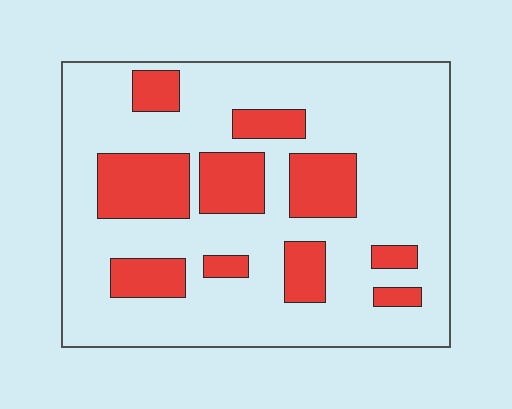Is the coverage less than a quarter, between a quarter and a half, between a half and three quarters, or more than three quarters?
Less than a quarter.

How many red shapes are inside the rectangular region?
10.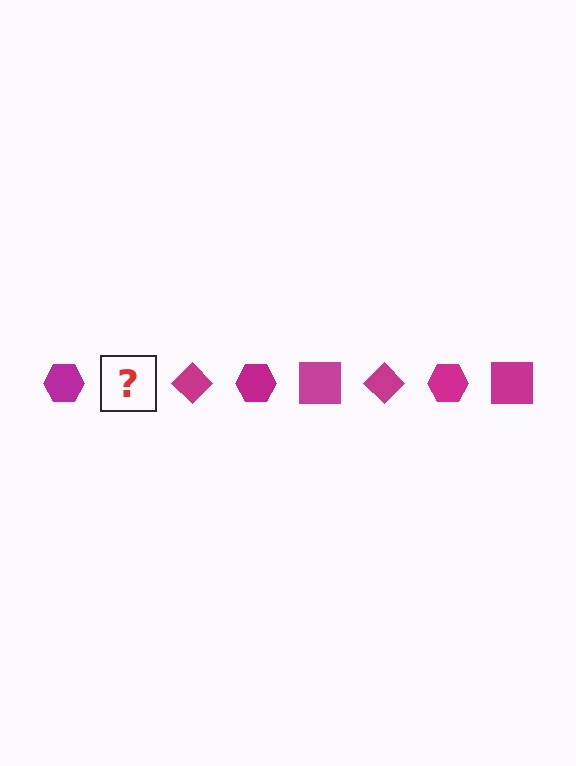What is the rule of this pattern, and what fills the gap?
The rule is that the pattern cycles through hexagon, square, diamond shapes in magenta. The gap should be filled with a magenta square.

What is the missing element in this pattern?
The missing element is a magenta square.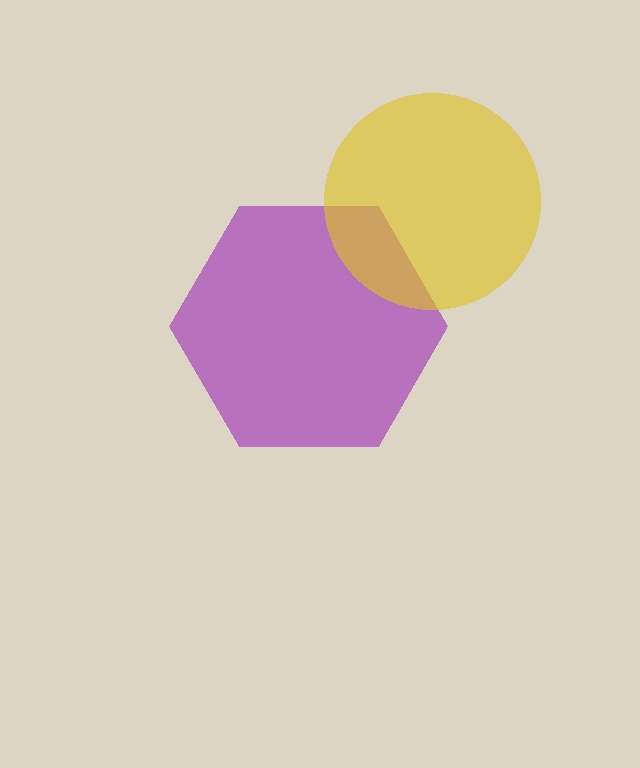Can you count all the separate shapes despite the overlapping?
Yes, there are 2 separate shapes.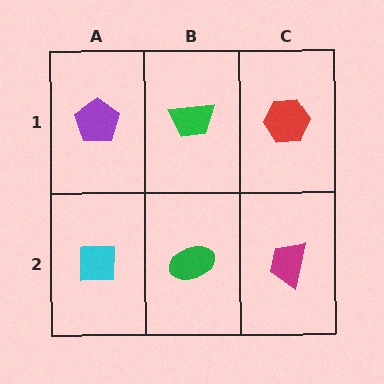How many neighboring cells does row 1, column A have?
2.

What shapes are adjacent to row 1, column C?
A magenta trapezoid (row 2, column C), a green trapezoid (row 1, column B).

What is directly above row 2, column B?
A green trapezoid.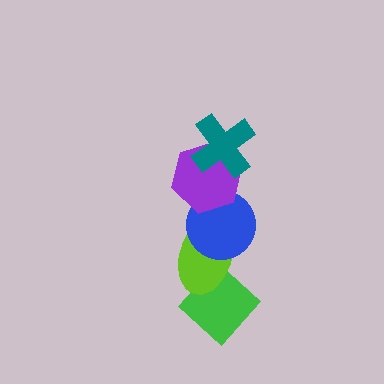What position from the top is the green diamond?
The green diamond is 5th from the top.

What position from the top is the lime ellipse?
The lime ellipse is 4th from the top.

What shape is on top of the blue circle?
The purple hexagon is on top of the blue circle.